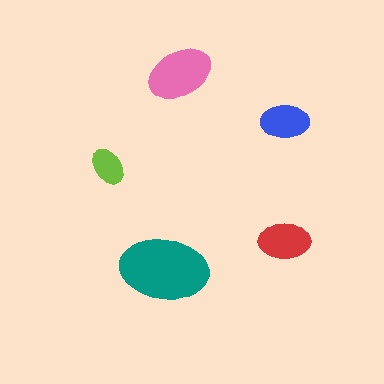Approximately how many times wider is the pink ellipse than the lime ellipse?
About 1.5 times wider.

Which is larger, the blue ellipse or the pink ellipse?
The pink one.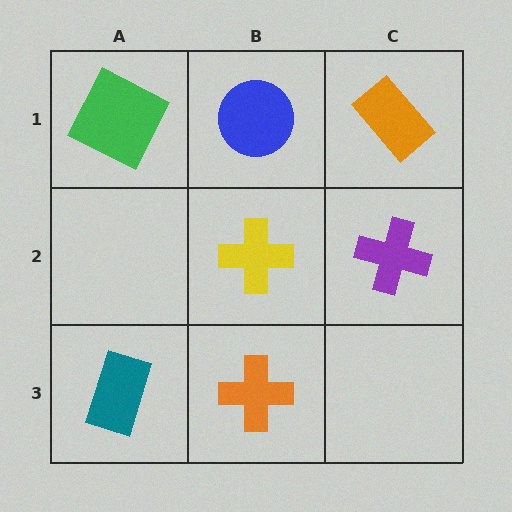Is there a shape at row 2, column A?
No, that cell is empty.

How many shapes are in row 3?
2 shapes.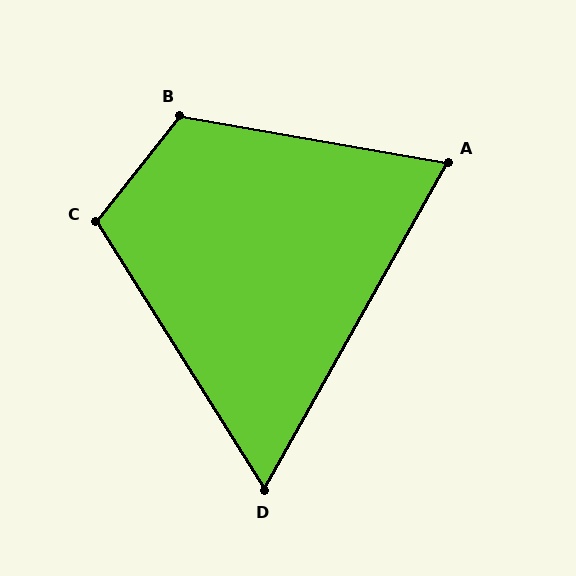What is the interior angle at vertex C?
Approximately 109 degrees (obtuse).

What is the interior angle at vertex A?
Approximately 71 degrees (acute).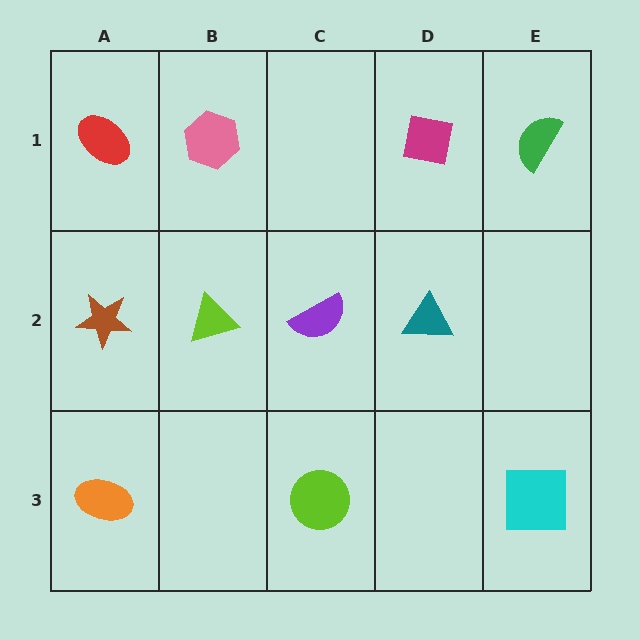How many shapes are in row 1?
4 shapes.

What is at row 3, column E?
A cyan square.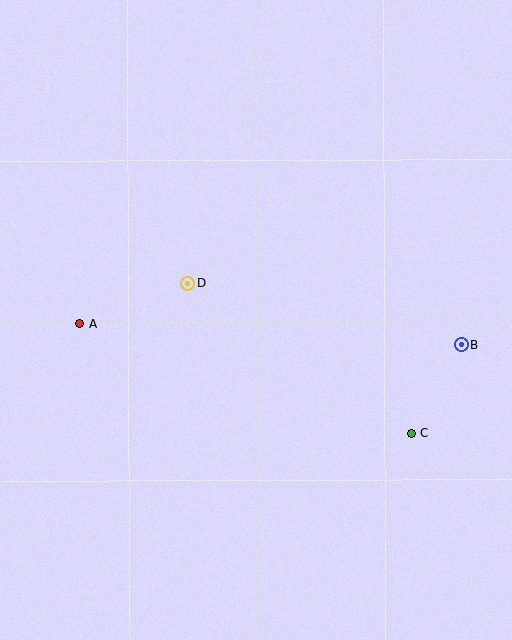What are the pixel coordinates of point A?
Point A is at (80, 323).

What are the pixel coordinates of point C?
Point C is at (412, 434).